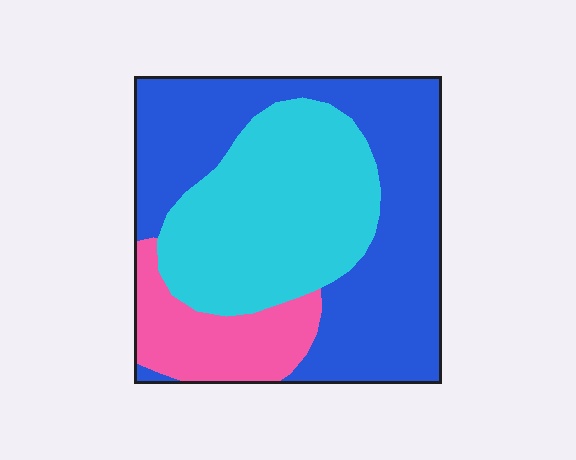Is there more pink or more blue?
Blue.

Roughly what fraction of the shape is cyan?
Cyan covers around 35% of the shape.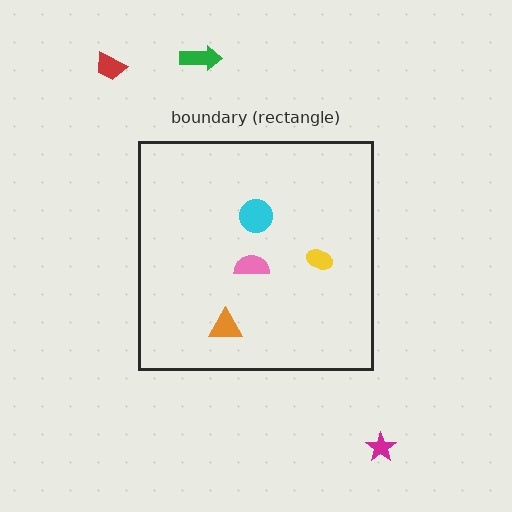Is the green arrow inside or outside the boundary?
Outside.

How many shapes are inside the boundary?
4 inside, 3 outside.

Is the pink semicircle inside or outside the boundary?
Inside.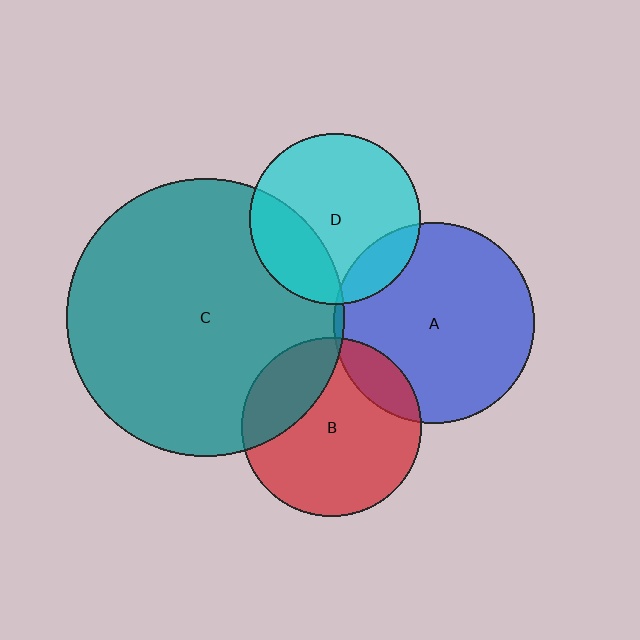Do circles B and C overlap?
Yes.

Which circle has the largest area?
Circle C (teal).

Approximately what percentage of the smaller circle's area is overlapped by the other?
Approximately 25%.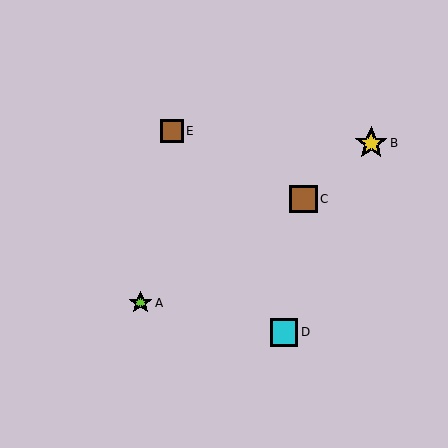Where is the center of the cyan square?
The center of the cyan square is at (284, 332).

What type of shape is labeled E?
Shape E is a brown square.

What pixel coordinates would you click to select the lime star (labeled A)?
Click at (141, 303) to select the lime star A.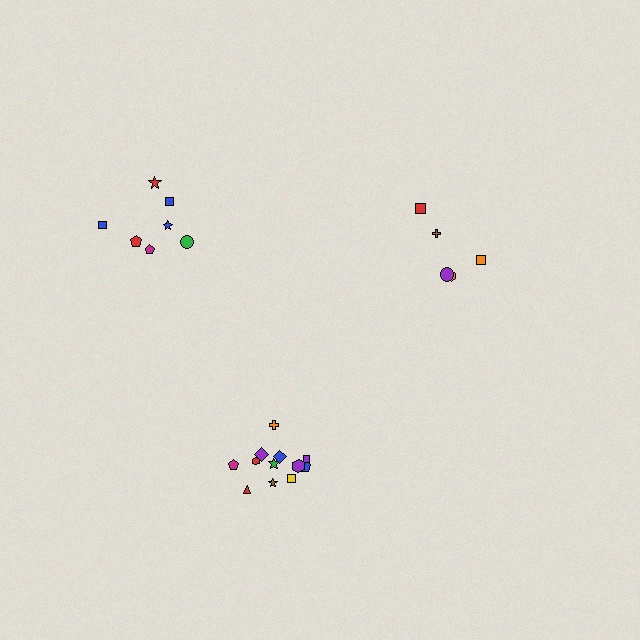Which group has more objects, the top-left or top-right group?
The top-left group.